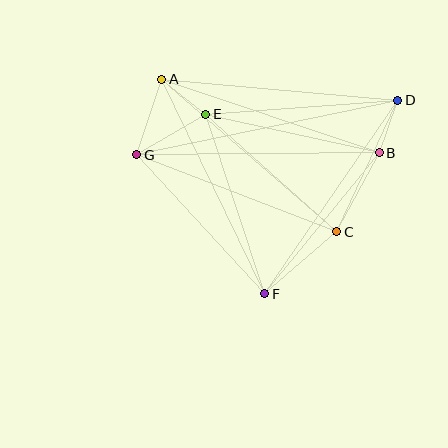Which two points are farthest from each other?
Points D and G are farthest from each other.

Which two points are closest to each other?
Points B and D are closest to each other.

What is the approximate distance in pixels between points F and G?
The distance between F and G is approximately 189 pixels.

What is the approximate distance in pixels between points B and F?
The distance between B and F is approximately 182 pixels.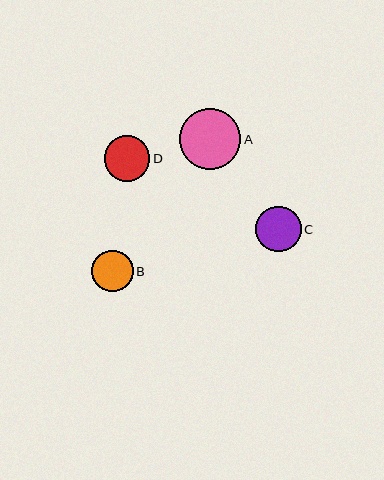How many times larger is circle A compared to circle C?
Circle A is approximately 1.3 times the size of circle C.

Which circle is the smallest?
Circle B is the smallest with a size of approximately 42 pixels.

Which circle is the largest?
Circle A is the largest with a size of approximately 61 pixels.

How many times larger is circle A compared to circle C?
Circle A is approximately 1.3 times the size of circle C.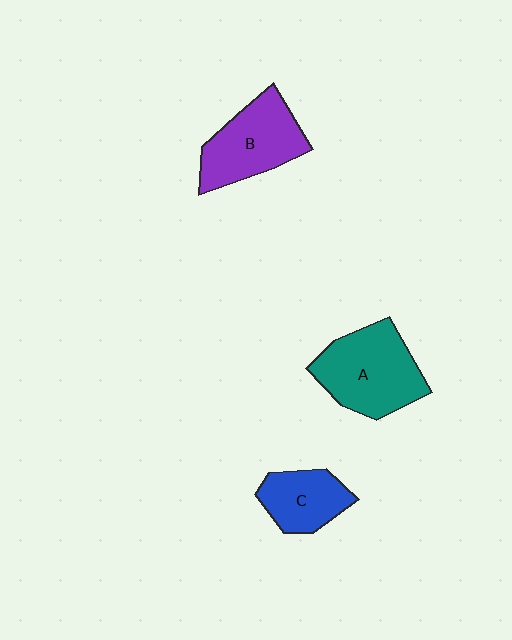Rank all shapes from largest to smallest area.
From largest to smallest: A (teal), B (purple), C (blue).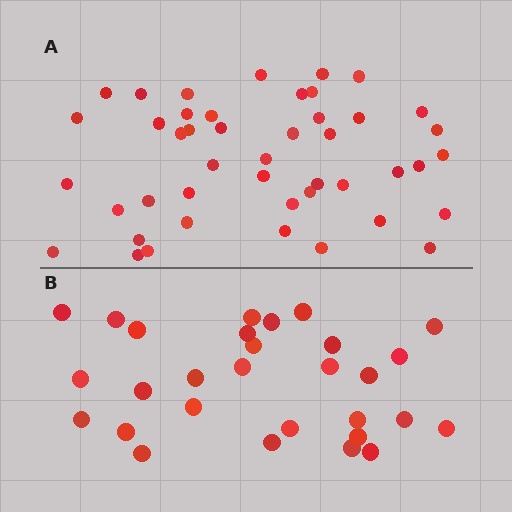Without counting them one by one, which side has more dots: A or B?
Region A (the top region) has more dots.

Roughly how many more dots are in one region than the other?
Region A has approximately 15 more dots than region B.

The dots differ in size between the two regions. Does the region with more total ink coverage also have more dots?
No. Region B has more total ink coverage because its dots are larger, but region A actually contains more individual dots. Total area can be misleading — the number of items is what matters here.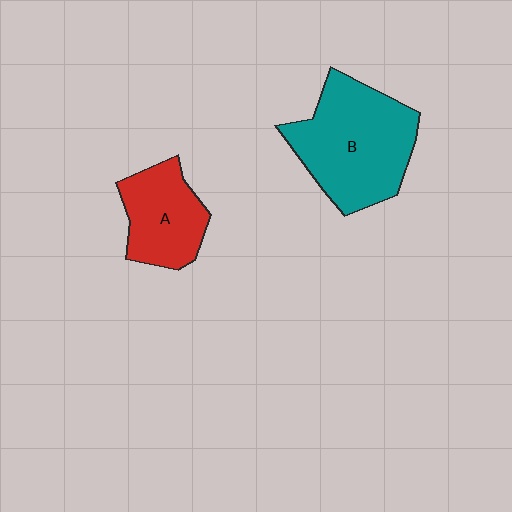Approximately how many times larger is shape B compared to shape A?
Approximately 1.7 times.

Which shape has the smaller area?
Shape A (red).